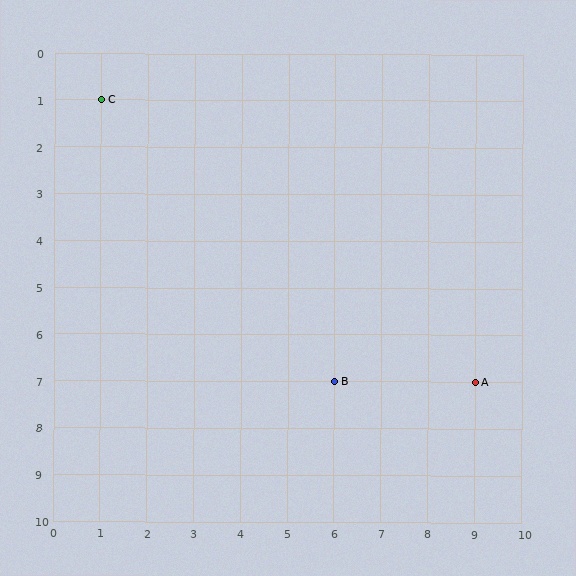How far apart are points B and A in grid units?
Points B and A are 3 columns apart.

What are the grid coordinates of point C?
Point C is at grid coordinates (1, 1).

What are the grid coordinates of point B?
Point B is at grid coordinates (6, 7).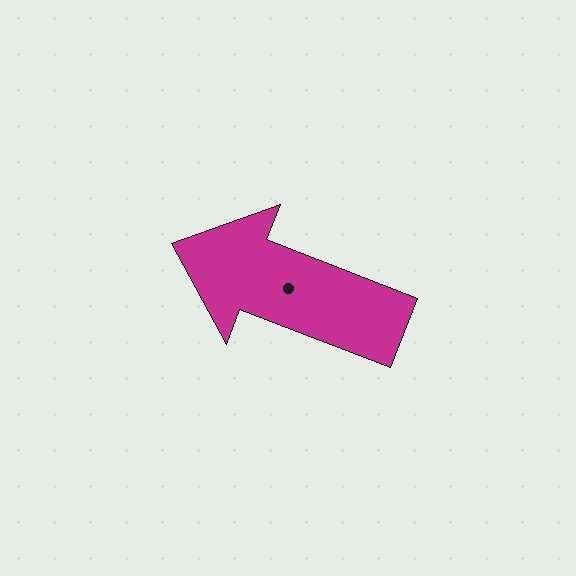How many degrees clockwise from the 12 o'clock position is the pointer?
Approximately 291 degrees.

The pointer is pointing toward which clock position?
Roughly 10 o'clock.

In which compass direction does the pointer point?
West.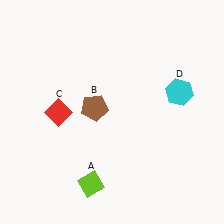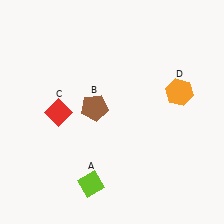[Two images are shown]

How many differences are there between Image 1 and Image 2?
There is 1 difference between the two images.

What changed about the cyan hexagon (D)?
In Image 1, D is cyan. In Image 2, it changed to orange.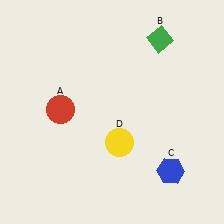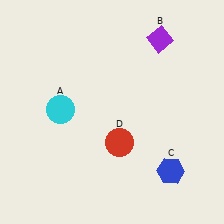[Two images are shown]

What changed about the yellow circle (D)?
In Image 1, D is yellow. In Image 2, it changed to red.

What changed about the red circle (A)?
In Image 1, A is red. In Image 2, it changed to cyan.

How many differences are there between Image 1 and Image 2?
There are 3 differences between the two images.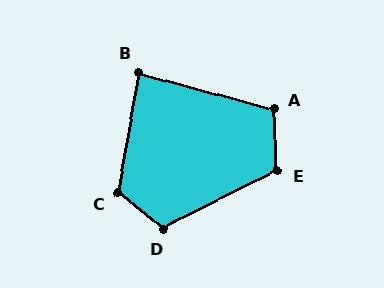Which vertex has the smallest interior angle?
B, at approximately 85 degrees.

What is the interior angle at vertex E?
Approximately 114 degrees (obtuse).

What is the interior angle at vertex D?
Approximately 115 degrees (obtuse).